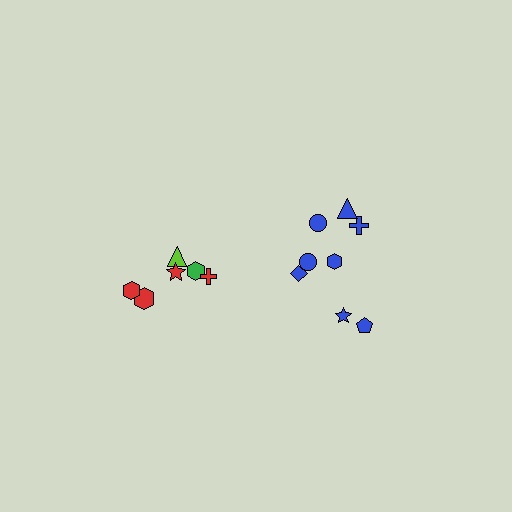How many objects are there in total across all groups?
There are 14 objects.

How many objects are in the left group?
There are 6 objects.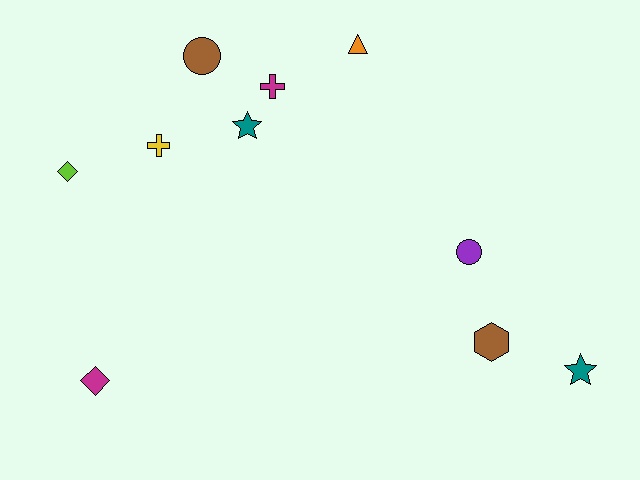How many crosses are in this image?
There are 2 crosses.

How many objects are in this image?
There are 10 objects.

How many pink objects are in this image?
There are no pink objects.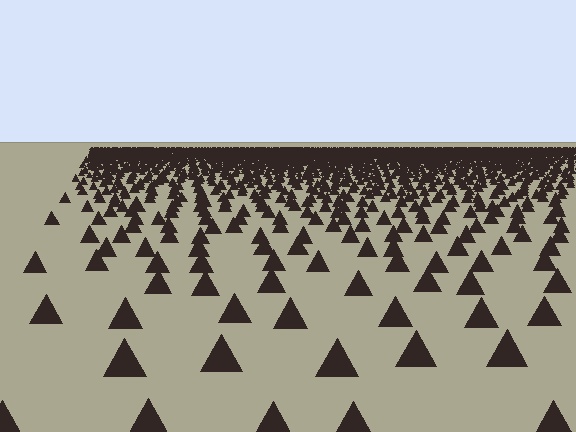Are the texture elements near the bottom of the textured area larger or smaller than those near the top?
Larger. Near the bottom, elements are closer to the viewer and appear at a bigger on-screen size.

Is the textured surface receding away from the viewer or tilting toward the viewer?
The surface is receding away from the viewer. Texture elements get smaller and denser toward the top.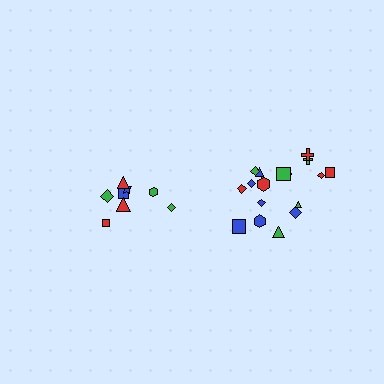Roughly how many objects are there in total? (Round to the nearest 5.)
Roughly 25 objects in total.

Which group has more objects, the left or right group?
The right group.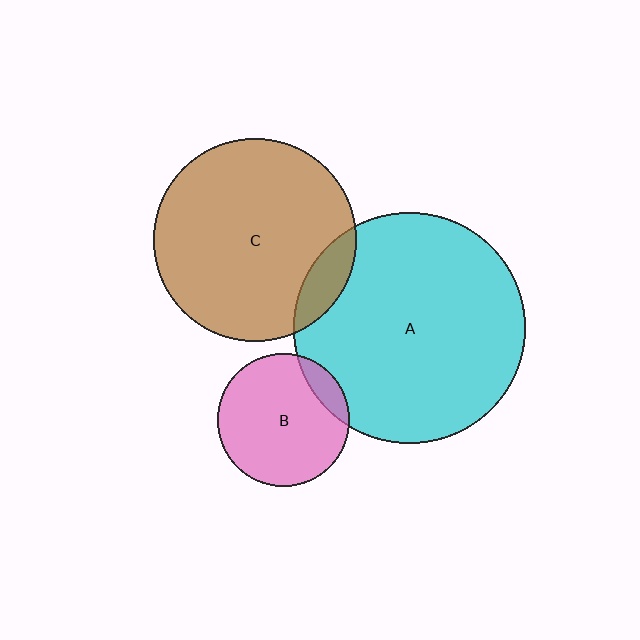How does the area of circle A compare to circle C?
Approximately 1.3 times.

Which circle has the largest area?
Circle A (cyan).